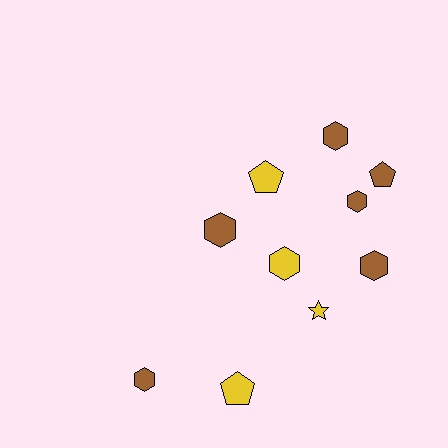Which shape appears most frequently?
Hexagon, with 6 objects.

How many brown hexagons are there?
There are 5 brown hexagons.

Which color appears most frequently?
Brown, with 6 objects.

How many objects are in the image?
There are 10 objects.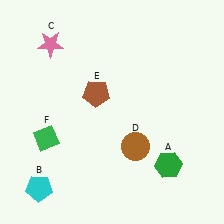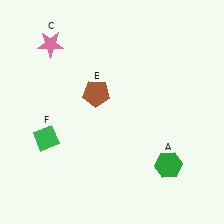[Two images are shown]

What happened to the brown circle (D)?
The brown circle (D) was removed in Image 2. It was in the bottom-right area of Image 1.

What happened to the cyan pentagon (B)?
The cyan pentagon (B) was removed in Image 2. It was in the bottom-left area of Image 1.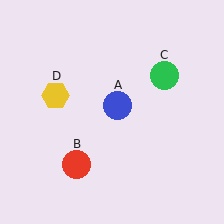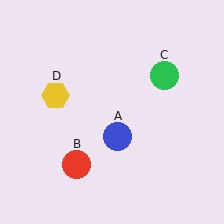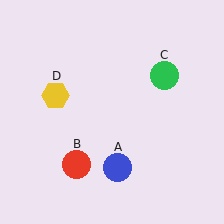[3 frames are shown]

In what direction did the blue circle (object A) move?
The blue circle (object A) moved down.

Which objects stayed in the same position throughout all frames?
Red circle (object B) and green circle (object C) and yellow hexagon (object D) remained stationary.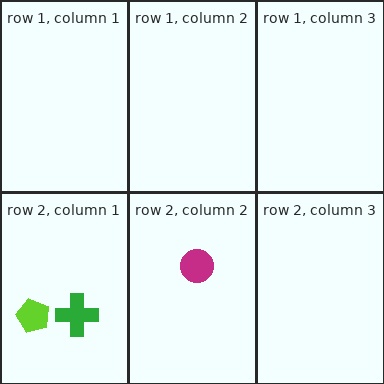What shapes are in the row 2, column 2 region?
The magenta circle.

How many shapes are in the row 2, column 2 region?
1.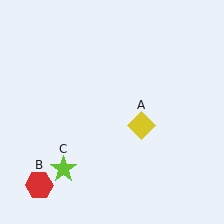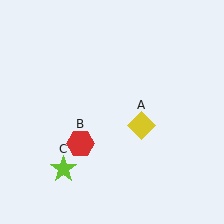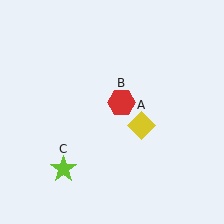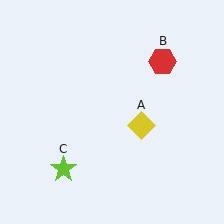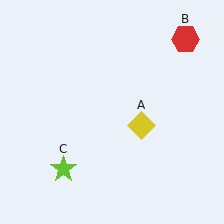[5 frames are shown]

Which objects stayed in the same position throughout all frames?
Yellow diamond (object A) and lime star (object C) remained stationary.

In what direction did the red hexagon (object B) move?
The red hexagon (object B) moved up and to the right.